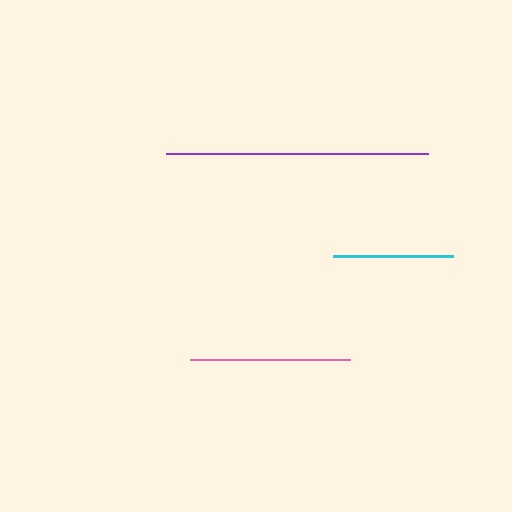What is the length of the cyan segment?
The cyan segment is approximately 120 pixels long.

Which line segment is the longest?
The purple line is the longest at approximately 262 pixels.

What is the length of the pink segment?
The pink segment is approximately 160 pixels long.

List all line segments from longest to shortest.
From longest to shortest: purple, pink, cyan.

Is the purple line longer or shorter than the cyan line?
The purple line is longer than the cyan line.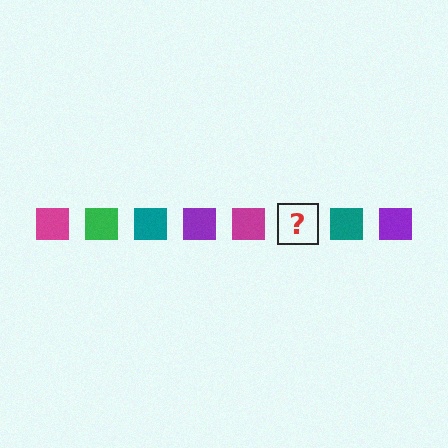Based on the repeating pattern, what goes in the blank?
The blank should be a green square.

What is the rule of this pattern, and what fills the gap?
The rule is that the pattern cycles through magenta, green, teal, purple squares. The gap should be filled with a green square.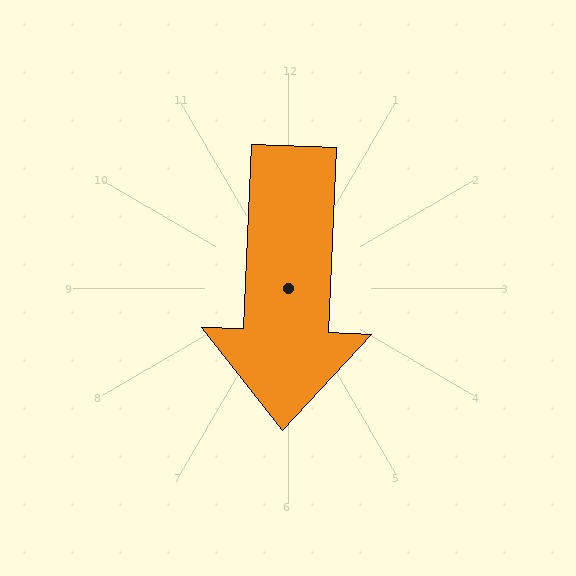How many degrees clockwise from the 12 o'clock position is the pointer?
Approximately 182 degrees.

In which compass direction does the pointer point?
South.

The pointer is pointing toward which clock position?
Roughly 6 o'clock.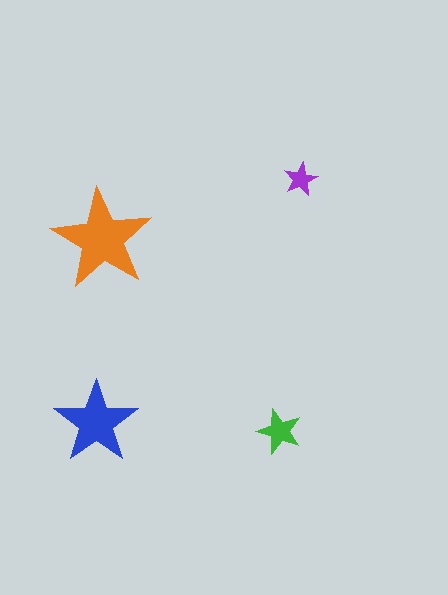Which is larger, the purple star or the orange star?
The orange one.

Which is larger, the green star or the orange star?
The orange one.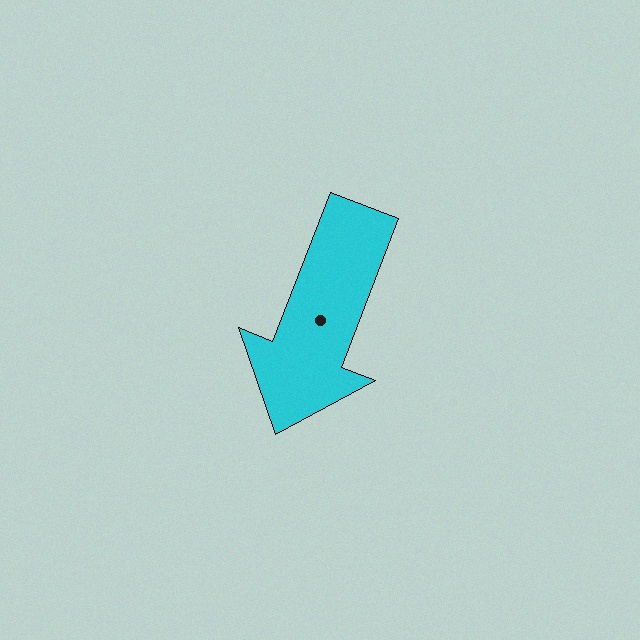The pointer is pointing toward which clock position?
Roughly 7 o'clock.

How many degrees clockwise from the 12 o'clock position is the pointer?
Approximately 201 degrees.